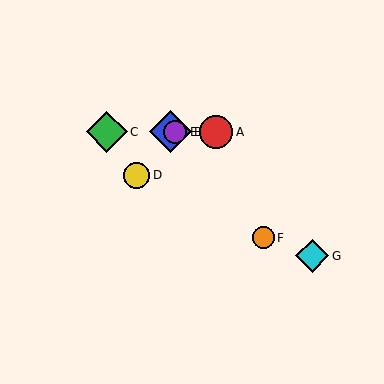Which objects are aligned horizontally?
Objects A, B, C, E are aligned horizontally.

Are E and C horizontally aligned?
Yes, both are at y≈132.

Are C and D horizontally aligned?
No, C is at y≈132 and D is at y≈175.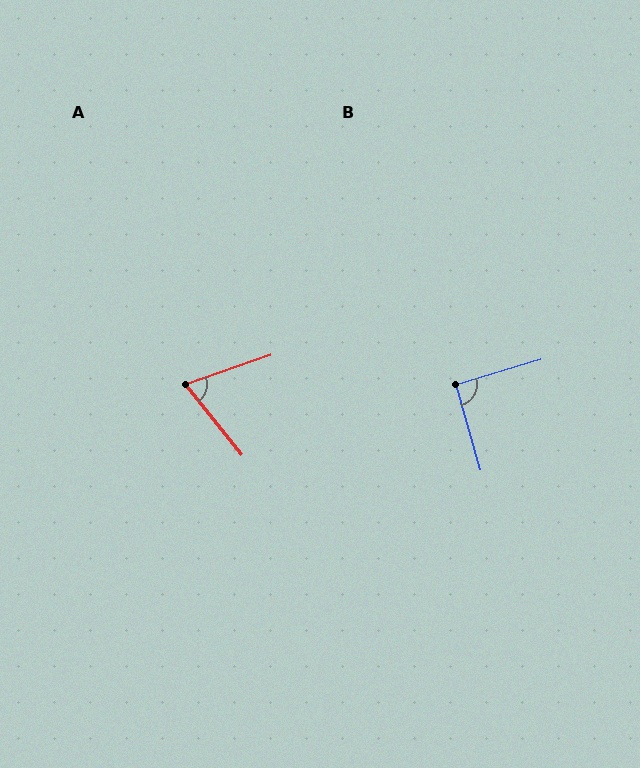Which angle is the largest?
B, at approximately 91 degrees.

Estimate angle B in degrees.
Approximately 91 degrees.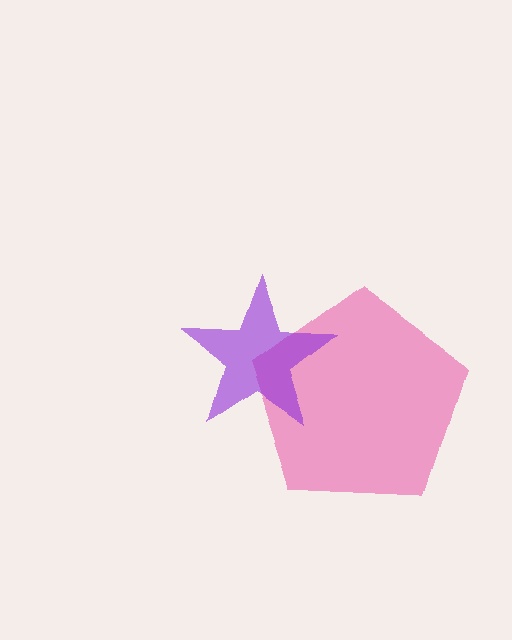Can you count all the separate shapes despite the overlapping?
Yes, there are 2 separate shapes.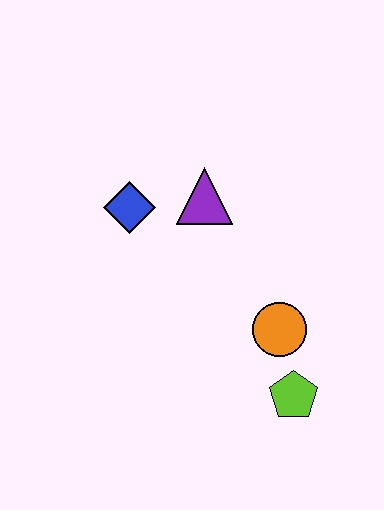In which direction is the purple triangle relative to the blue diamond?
The purple triangle is to the right of the blue diamond.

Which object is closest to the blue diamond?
The purple triangle is closest to the blue diamond.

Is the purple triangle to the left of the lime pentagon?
Yes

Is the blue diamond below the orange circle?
No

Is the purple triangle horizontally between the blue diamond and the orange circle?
Yes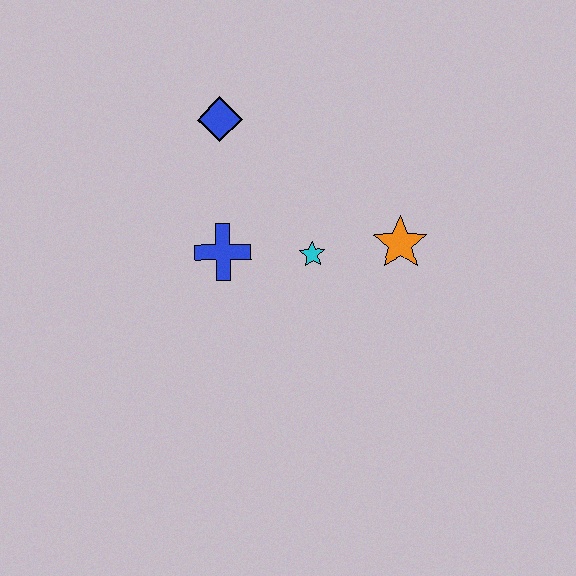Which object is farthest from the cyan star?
The blue diamond is farthest from the cyan star.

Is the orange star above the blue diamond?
No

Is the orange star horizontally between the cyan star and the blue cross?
No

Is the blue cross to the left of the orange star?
Yes